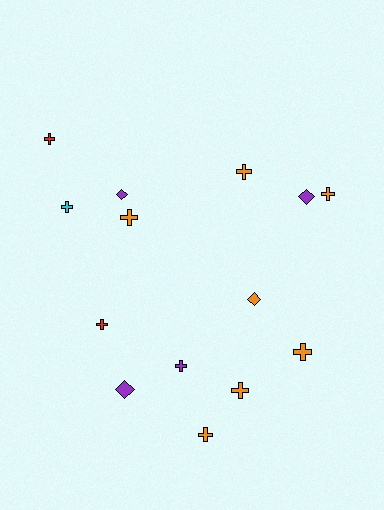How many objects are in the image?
There are 14 objects.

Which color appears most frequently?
Orange, with 7 objects.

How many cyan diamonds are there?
There are no cyan diamonds.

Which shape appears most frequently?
Cross, with 10 objects.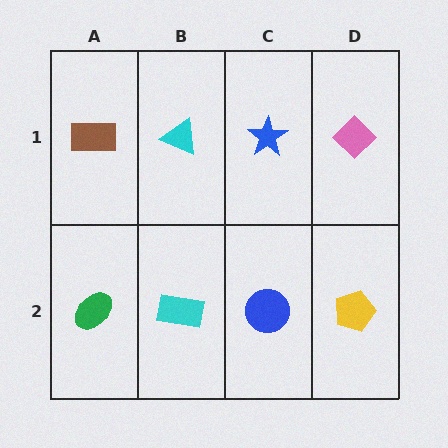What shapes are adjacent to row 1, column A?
A green ellipse (row 2, column A), a cyan triangle (row 1, column B).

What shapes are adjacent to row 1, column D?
A yellow pentagon (row 2, column D), a blue star (row 1, column C).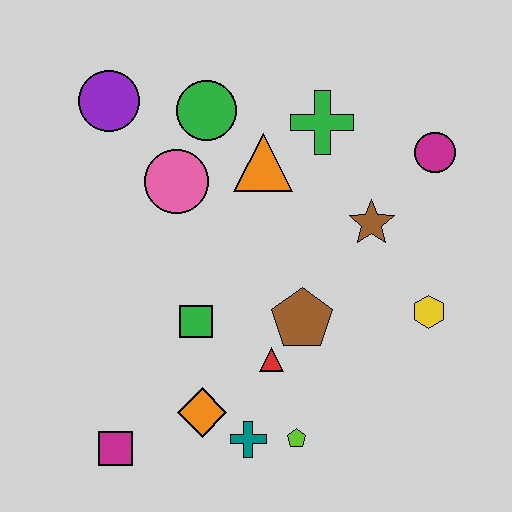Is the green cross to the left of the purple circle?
No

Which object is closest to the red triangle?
The brown pentagon is closest to the red triangle.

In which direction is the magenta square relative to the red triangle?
The magenta square is to the left of the red triangle.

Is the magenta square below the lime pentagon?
Yes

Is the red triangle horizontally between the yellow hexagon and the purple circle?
Yes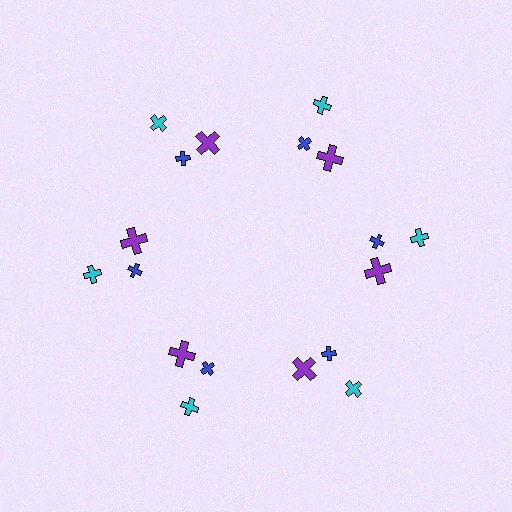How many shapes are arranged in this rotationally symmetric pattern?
There are 18 shapes, arranged in 6 groups of 3.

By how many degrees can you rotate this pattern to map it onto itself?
The pattern maps onto itself every 60 degrees of rotation.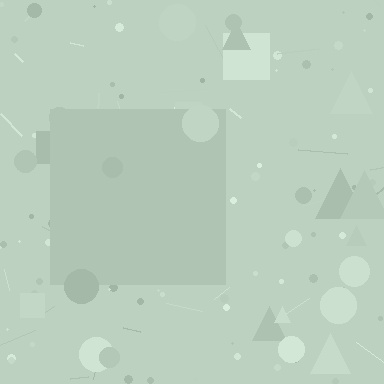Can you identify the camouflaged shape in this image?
The camouflaged shape is a square.